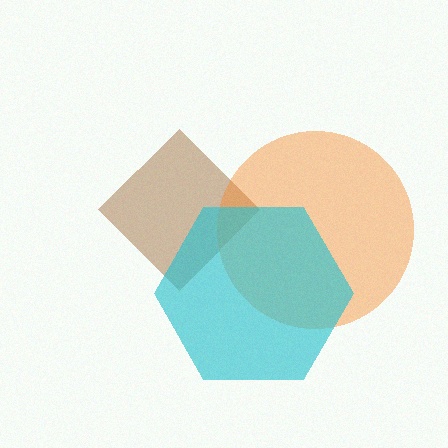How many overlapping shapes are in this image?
There are 3 overlapping shapes in the image.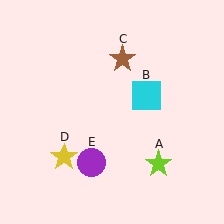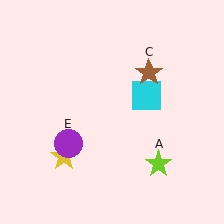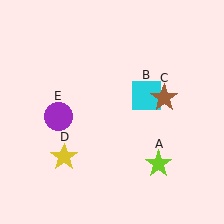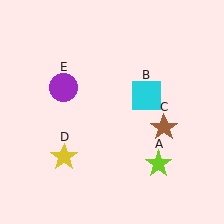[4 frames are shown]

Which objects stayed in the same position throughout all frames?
Lime star (object A) and cyan square (object B) and yellow star (object D) remained stationary.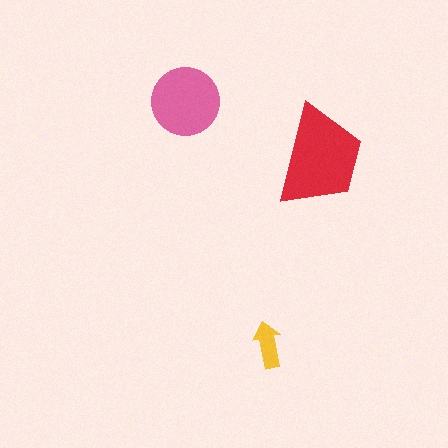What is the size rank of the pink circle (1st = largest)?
2nd.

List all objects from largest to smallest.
The red trapezoid, the pink circle, the yellow arrow.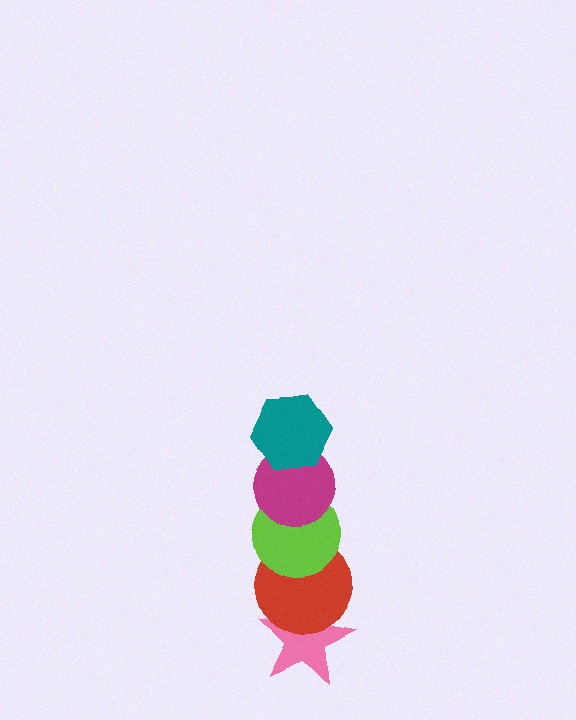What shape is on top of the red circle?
The lime circle is on top of the red circle.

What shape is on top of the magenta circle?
The teal hexagon is on top of the magenta circle.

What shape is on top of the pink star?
The red circle is on top of the pink star.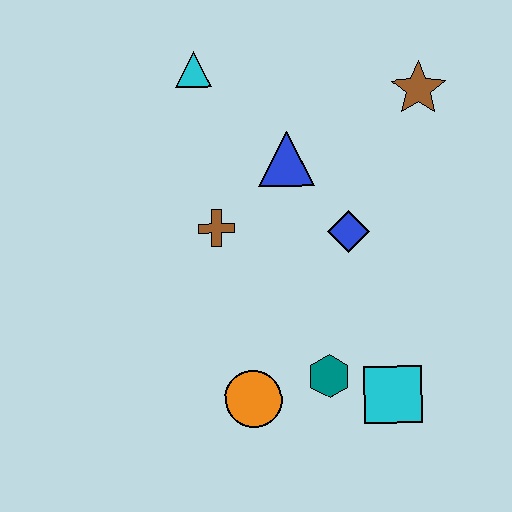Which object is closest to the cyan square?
The teal hexagon is closest to the cyan square.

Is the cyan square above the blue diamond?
No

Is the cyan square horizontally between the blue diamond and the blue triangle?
No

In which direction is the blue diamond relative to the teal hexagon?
The blue diamond is above the teal hexagon.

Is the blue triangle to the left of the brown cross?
No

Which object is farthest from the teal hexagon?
The cyan triangle is farthest from the teal hexagon.